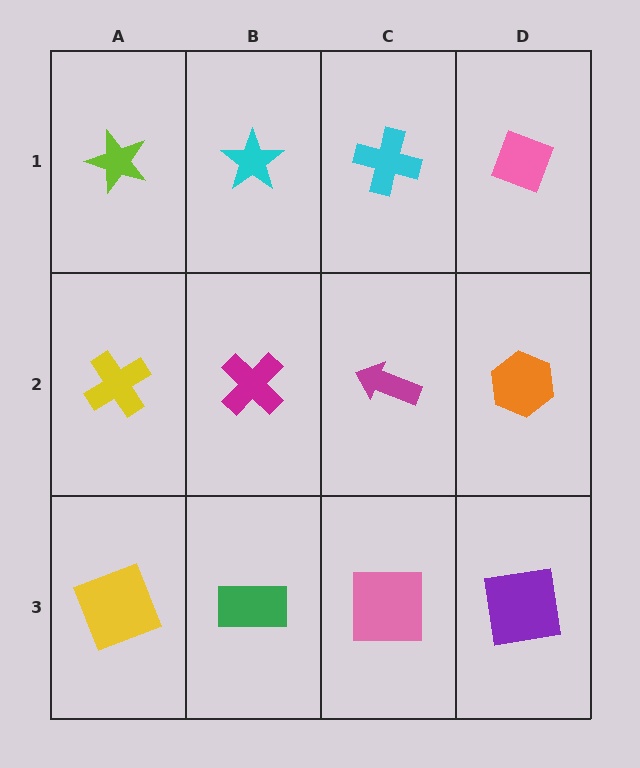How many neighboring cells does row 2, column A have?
3.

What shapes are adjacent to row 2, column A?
A lime star (row 1, column A), a yellow square (row 3, column A), a magenta cross (row 2, column B).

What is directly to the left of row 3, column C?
A green rectangle.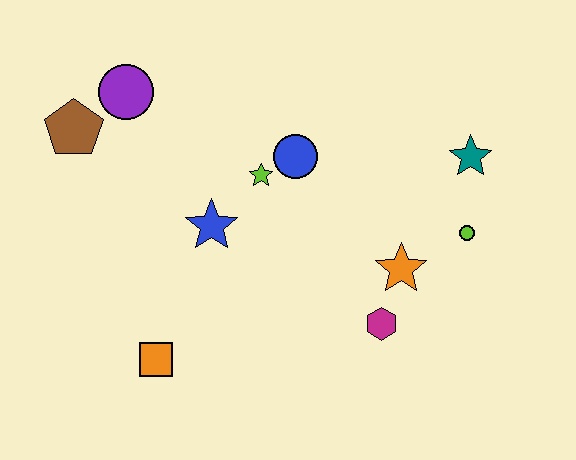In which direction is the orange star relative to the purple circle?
The orange star is to the right of the purple circle.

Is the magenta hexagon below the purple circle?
Yes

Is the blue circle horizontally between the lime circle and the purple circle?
Yes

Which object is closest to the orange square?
The blue star is closest to the orange square.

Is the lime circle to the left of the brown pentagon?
No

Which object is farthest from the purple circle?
The lime circle is farthest from the purple circle.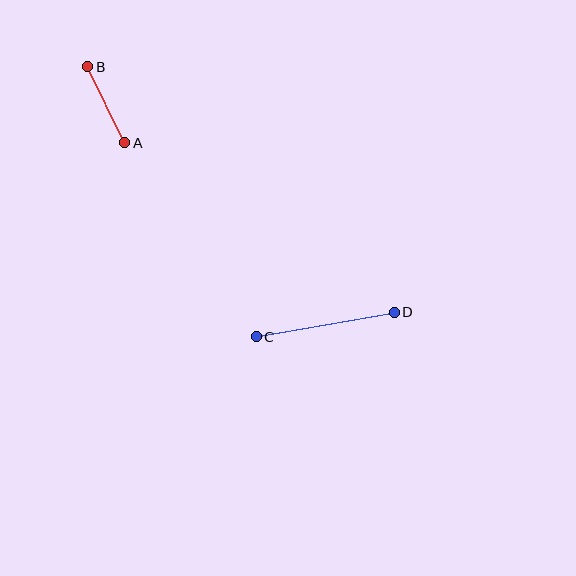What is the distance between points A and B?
The distance is approximately 85 pixels.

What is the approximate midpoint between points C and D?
The midpoint is at approximately (325, 324) pixels.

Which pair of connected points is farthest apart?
Points C and D are farthest apart.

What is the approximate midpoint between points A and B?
The midpoint is at approximately (106, 105) pixels.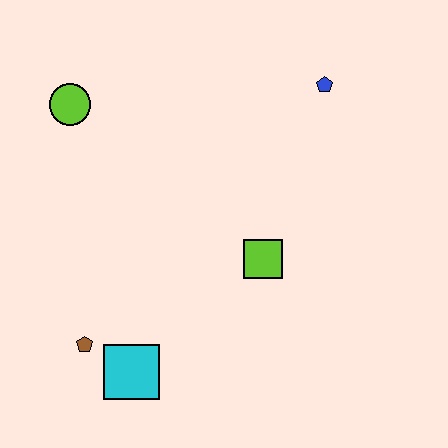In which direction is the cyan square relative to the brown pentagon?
The cyan square is to the right of the brown pentagon.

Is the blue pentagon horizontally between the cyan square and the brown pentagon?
No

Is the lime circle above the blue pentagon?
No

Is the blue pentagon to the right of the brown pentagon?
Yes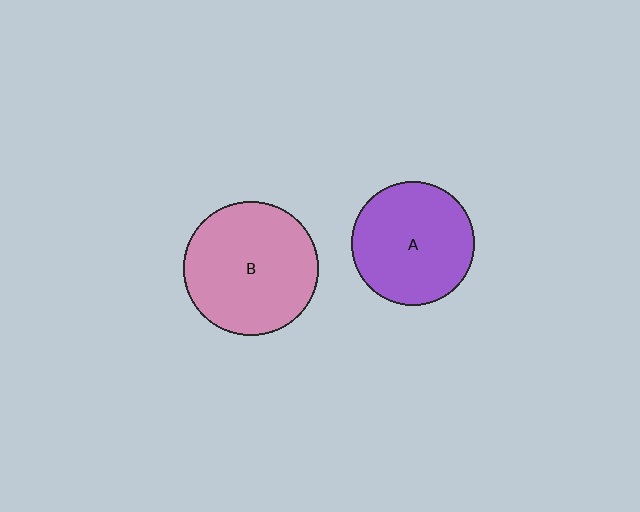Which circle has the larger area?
Circle B (pink).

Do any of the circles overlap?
No, none of the circles overlap.